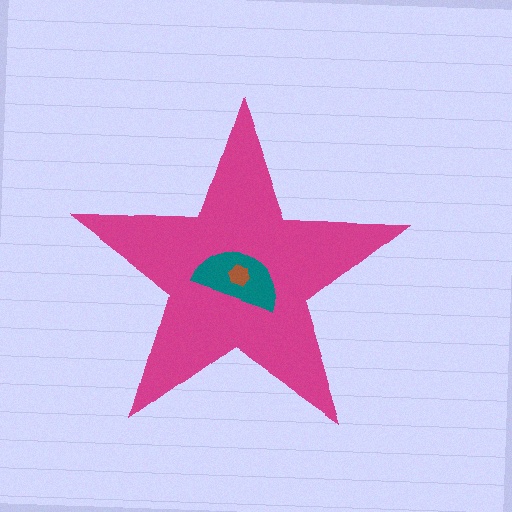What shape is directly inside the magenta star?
The teal semicircle.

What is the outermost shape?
The magenta star.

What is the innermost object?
The brown hexagon.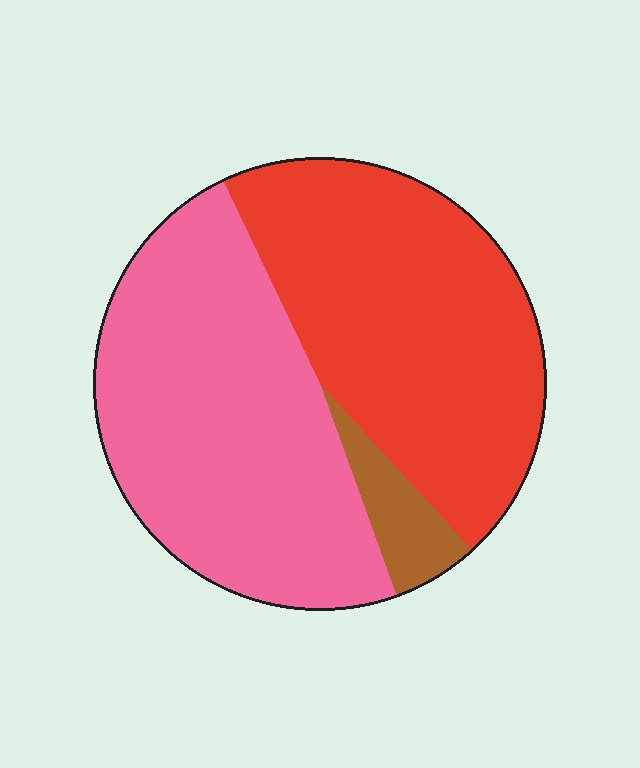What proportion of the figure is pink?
Pink takes up about one half (1/2) of the figure.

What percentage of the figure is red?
Red covers around 45% of the figure.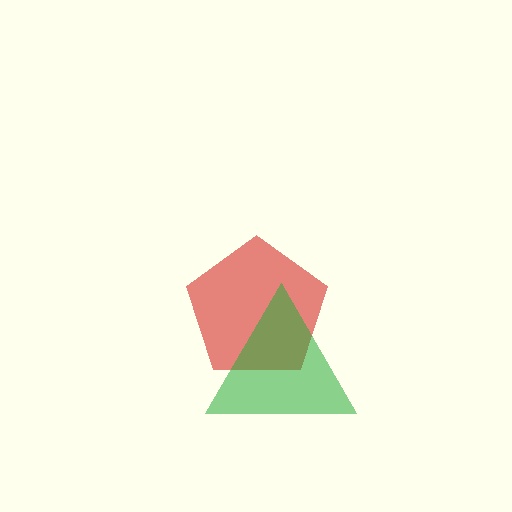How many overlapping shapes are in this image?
There are 2 overlapping shapes in the image.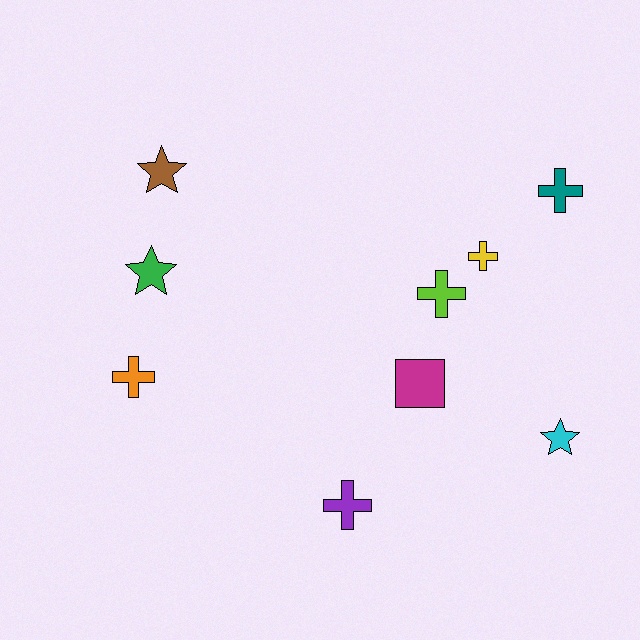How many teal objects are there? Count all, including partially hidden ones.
There is 1 teal object.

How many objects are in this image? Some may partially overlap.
There are 9 objects.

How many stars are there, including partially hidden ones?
There are 3 stars.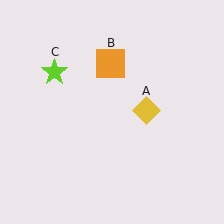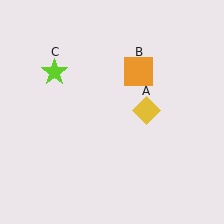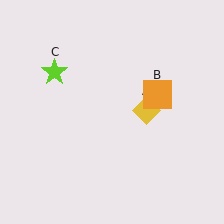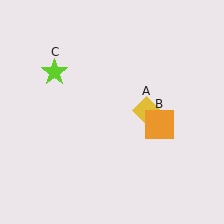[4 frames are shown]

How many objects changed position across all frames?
1 object changed position: orange square (object B).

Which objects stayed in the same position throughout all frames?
Yellow diamond (object A) and lime star (object C) remained stationary.